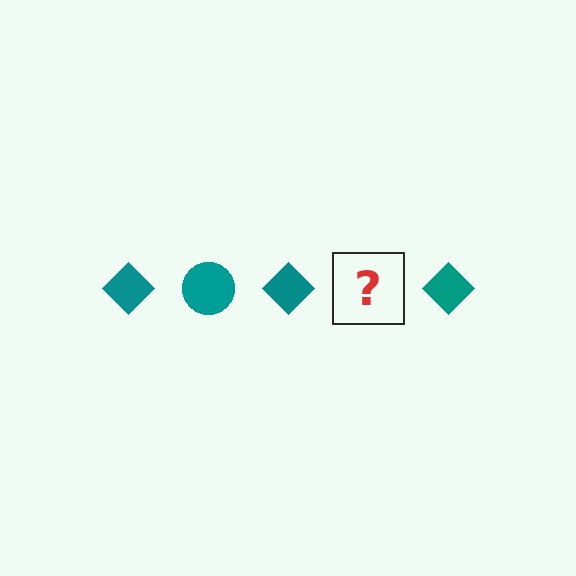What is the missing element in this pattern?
The missing element is a teal circle.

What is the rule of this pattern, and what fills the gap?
The rule is that the pattern cycles through diamond, circle shapes in teal. The gap should be filled with a teal circle.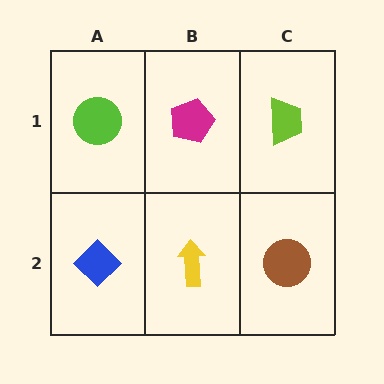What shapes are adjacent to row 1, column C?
A brown circle (row 2, column C), a magenta pentagon (row 1, column B).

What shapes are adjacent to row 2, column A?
A lime circle (row 1, column A), a yellow arrow (row 2, column B).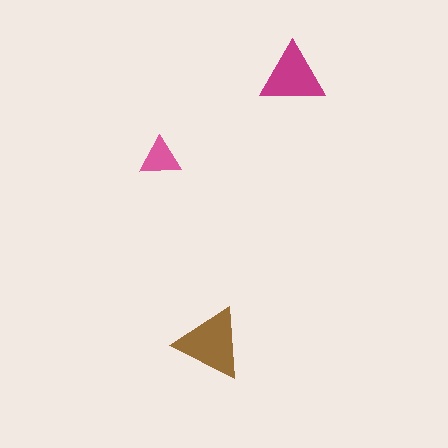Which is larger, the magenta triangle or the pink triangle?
The magenta one.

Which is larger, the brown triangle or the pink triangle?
The brown one.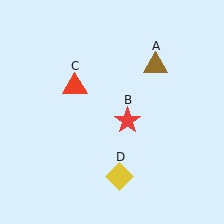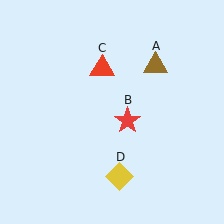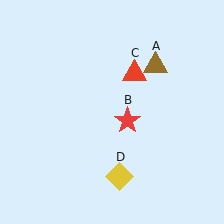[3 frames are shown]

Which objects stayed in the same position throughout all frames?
Brown triangle (object A) and red star (object B) and yellow diamond (object D) remained stationary.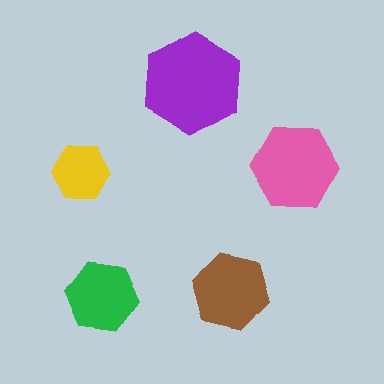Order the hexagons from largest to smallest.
the purple one, the pink one, the brown one, the green one, the yellow one.